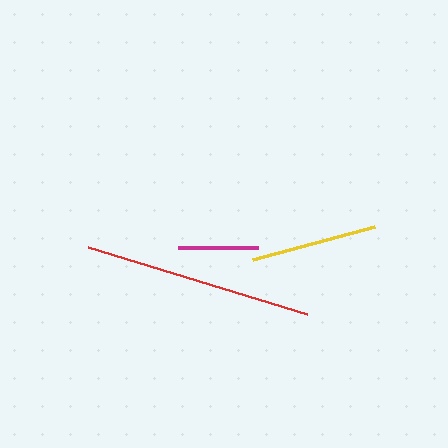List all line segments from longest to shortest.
From longest to shortest: red, yellow, magenta.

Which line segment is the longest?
The red line is the longest at approximately 229 pixels.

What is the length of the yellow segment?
The yellow segment is approximately 126 pixels long.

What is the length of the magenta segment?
The magenta segment is approximately 80 pixels long.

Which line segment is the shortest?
The magenta line is the shortest at approximately 80 pixels.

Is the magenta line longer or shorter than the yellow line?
The yellow line is longer than the magenta line.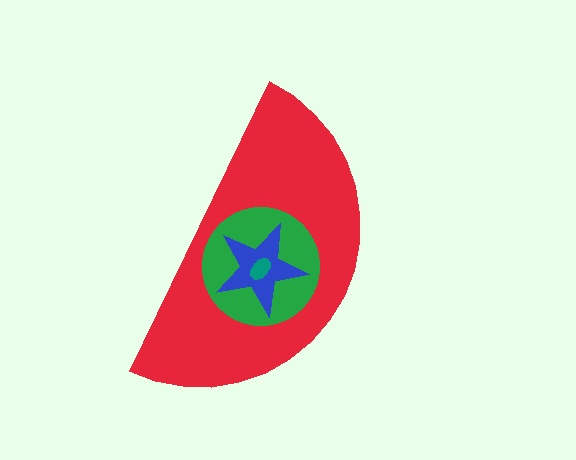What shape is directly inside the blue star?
The teal ellipse.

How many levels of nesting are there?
4.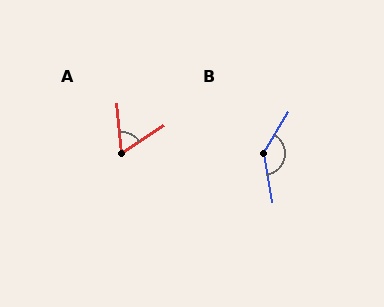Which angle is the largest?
B, at approximately 139 degrees.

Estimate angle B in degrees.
Approximately 139 degrees.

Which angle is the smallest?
A, at approximately 62 degrees.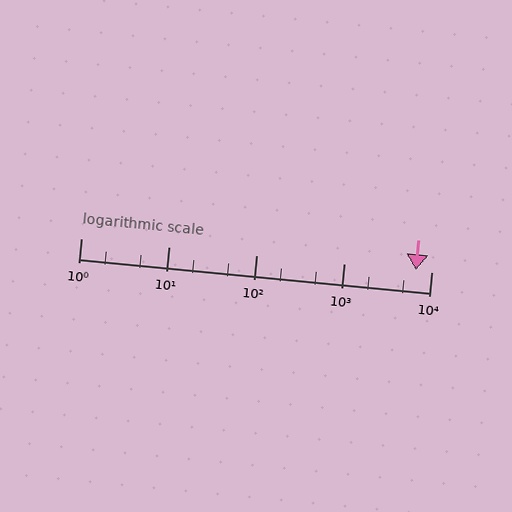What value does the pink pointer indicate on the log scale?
The pointer indicates approximately 6600.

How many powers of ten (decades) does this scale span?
The scale spans 4 decades, from 1 to 10000.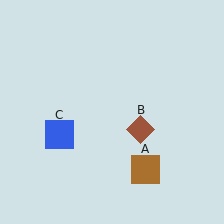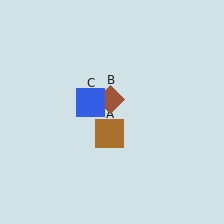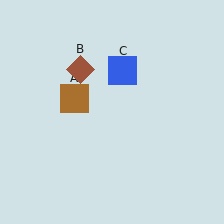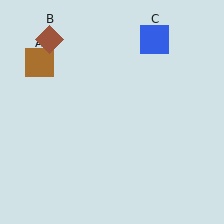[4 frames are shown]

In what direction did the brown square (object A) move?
The brown square (object A) moved up and to the left.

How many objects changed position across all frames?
3 objects changed position: brown square (object A), brown diamond (object B), blue square (object C).